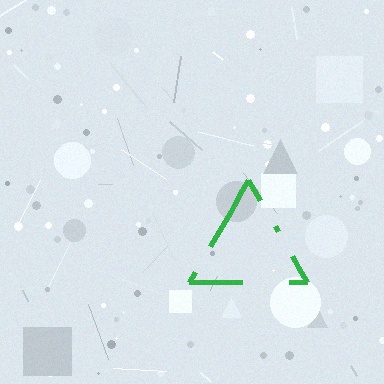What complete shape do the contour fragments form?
The contour fragments form a triangle.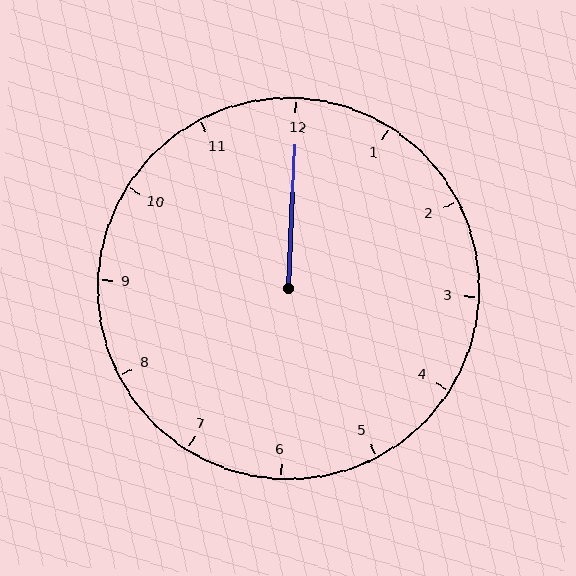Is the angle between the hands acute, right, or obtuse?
It is acute.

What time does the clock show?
12:00.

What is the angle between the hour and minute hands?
Approximately 0 degrees.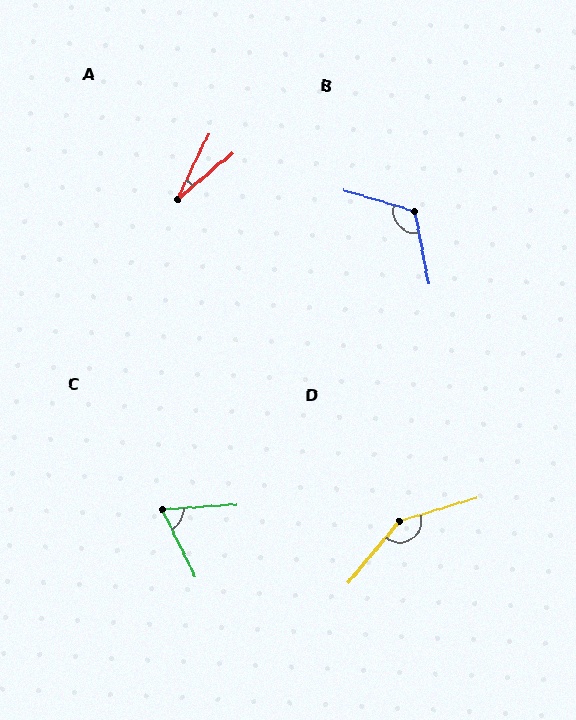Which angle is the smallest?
A, at approximately 25 degrees.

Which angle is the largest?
D, at approximately 146 degrees.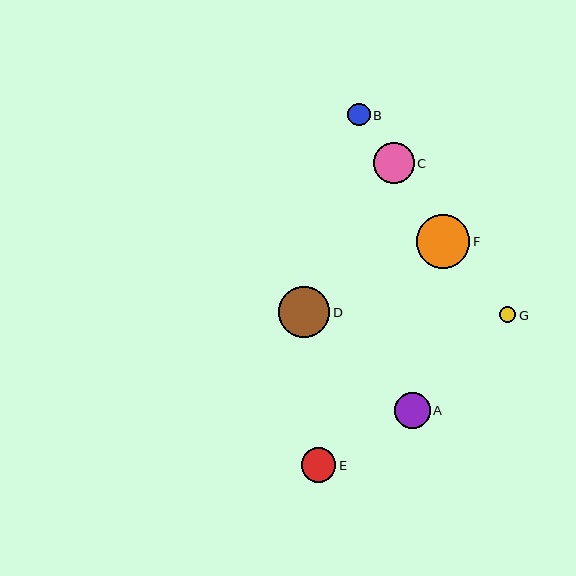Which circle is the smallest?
Circle G is the smallest with a size of approximately 16 pixels.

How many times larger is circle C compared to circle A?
Circle C is approximately 1.1 times the size of circle A.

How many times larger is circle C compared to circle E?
Circle C is approximately 1.2 times the size of circle E.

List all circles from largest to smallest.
From largest to smallest: F, D, C, A, E, B, G.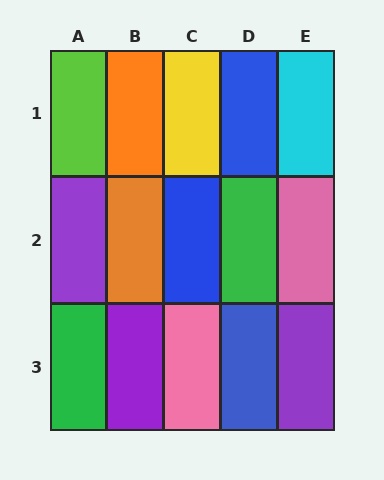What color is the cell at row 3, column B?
Purple.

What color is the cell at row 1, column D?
Blue.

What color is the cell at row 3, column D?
Blue.